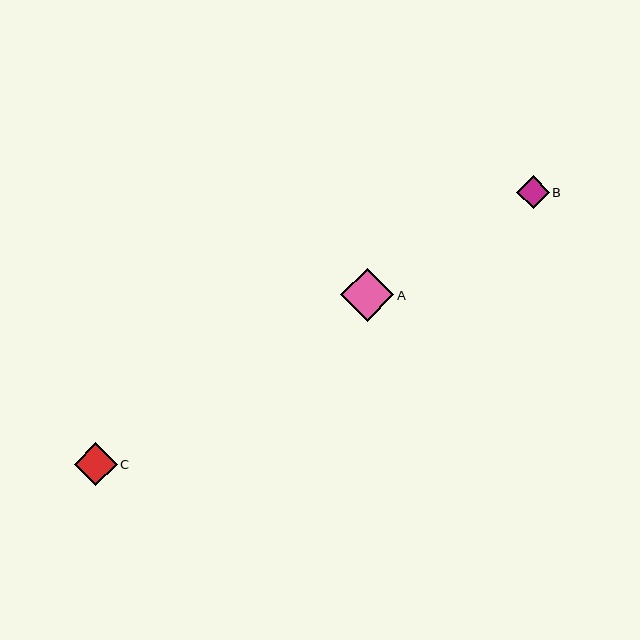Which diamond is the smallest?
Diamond B is the smallest with a size of approximately 32 pixels.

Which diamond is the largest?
Diamond A is the largest with a size of approximately 53 pixels.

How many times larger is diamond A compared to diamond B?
Diamond A is approximately 1.6 times the size of diamond B.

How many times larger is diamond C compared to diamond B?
Diamond C is approximately 1.3 times the size of diamond B.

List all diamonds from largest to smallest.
From largest to smallest: A, C, B.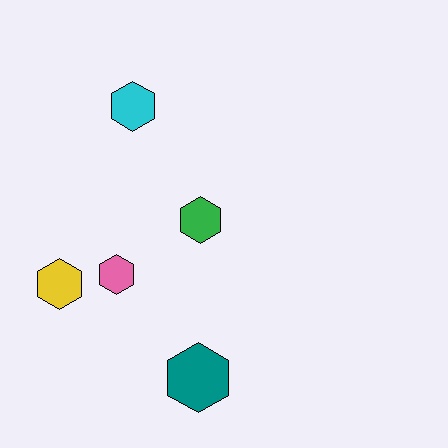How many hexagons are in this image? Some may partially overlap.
There are 5 hexagons.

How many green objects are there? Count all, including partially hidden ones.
There is 1 green object.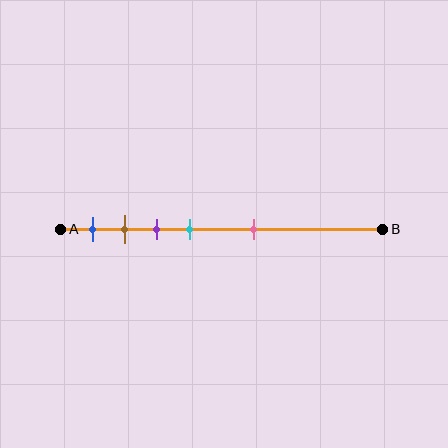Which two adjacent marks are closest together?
The brown and purple marks are the closest adjacent pair.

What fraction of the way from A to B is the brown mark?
The brown mark is approximately 20% (0.2) of the way from A to B.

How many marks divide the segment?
There are 5 marks dividing the segment.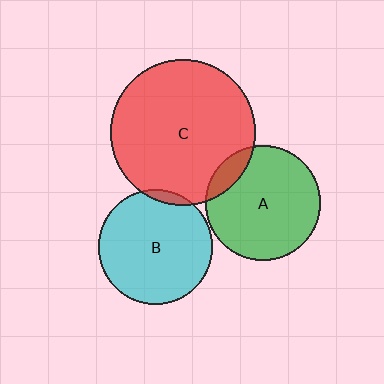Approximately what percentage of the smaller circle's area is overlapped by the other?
Approximately 10%.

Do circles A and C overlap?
Yes.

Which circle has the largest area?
Circle C (red).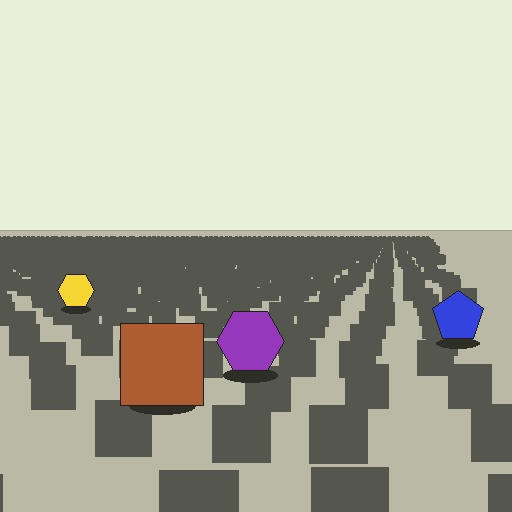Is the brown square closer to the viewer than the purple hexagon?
Yes. The brown square is closer — you can tell from the texture gradient: the ground texture is coarser near it.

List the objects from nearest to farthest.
From nearest to farthest: the brown square, the purple hexagon, the blue pentagon, the yellow hexagon.